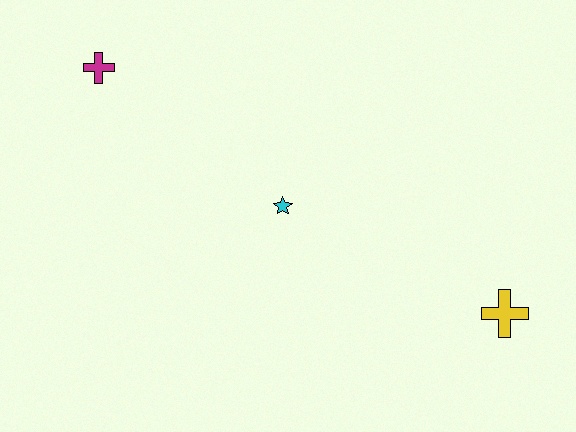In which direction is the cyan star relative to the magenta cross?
The cyan star is to the right of the magenta cross.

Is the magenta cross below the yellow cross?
No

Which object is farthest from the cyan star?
The yellow cross is farthest from the cyan star.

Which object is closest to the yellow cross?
The cyan star is closest to the yellow cross.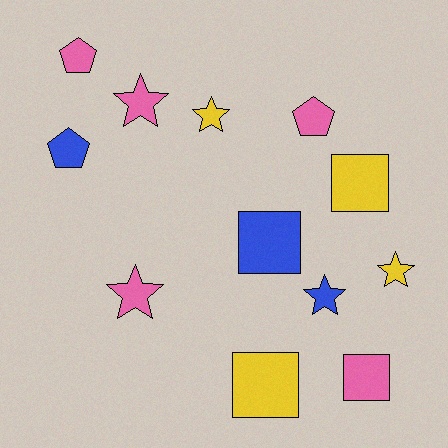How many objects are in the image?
There are 12 objects.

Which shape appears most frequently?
Star, with 5 objects.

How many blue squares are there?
There is 1 blue square.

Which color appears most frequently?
Pink, with 5 objects.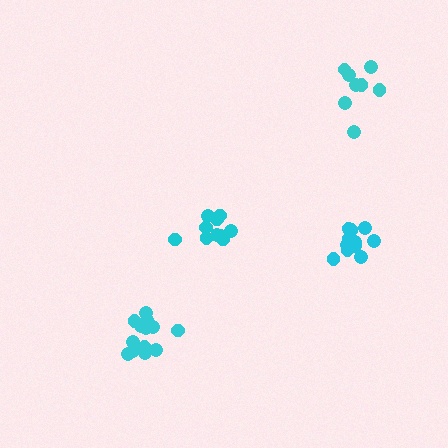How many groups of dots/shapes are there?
There are 4 groups.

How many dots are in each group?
Group 1: 14 dots, Group 2: 10 dots, Group 3: 12 dots, Group 4: 8 dots (44 total).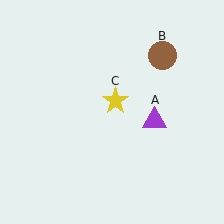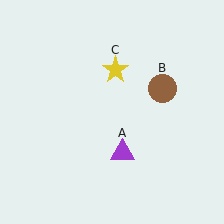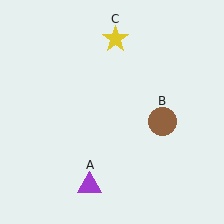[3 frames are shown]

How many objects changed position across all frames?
3 objects changed position: purple triangle (object A), brown circle (object B), yellow star (object C).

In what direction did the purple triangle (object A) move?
The purple triangle (object A) moved down and to the left.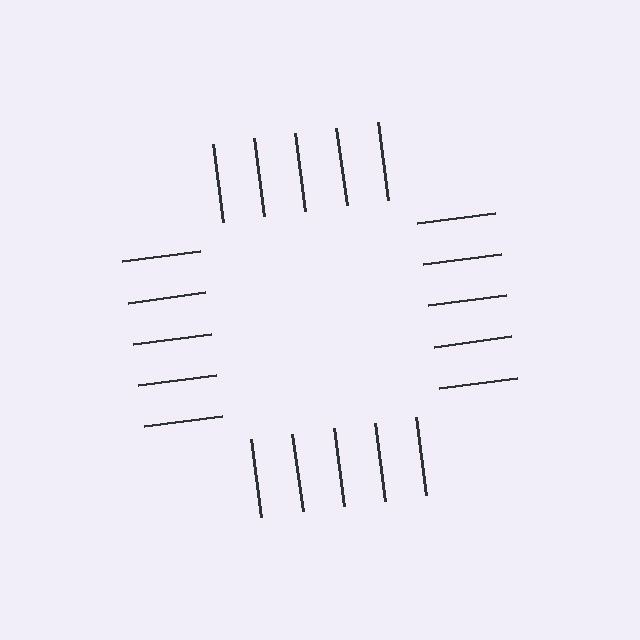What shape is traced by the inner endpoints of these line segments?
An illusory square — the line segments terminate on its edges but no continuous stroke is drawn.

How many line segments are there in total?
20 — 5 along each of the 4 edges.